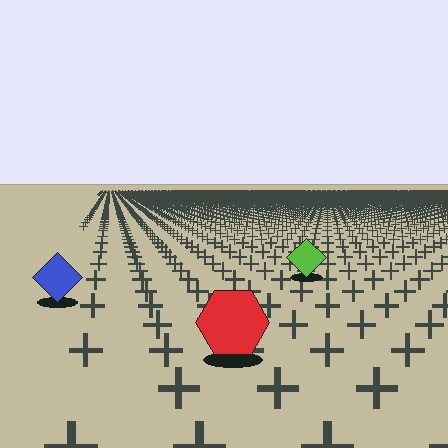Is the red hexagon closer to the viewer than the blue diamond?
Yes. The red hexagon is closer — you can tell from the texture gradient: the ground texture is coarser near it.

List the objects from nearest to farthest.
From nearest to farthest: the red hexagon, the blue diamond, the lime diamond.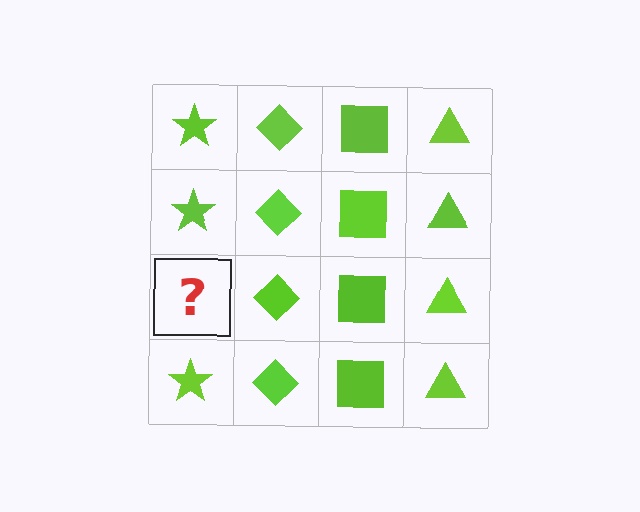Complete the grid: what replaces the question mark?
The question mark should be replaced with a lime star.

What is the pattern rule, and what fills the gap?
The rule is that each column has a consistent shape. The gap should be filled with a lime star.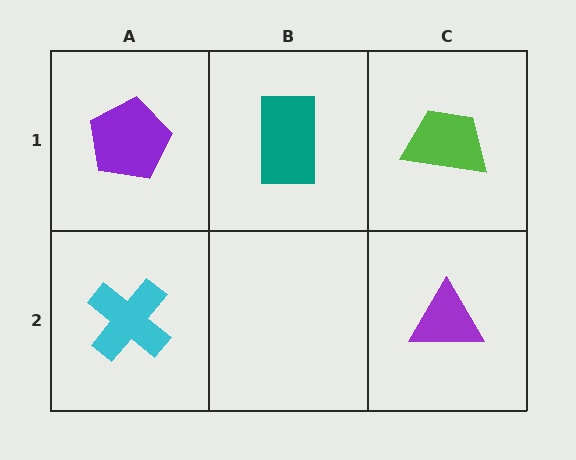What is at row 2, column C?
A purple triangle.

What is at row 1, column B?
A teal rectangle.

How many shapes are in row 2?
2 shapes.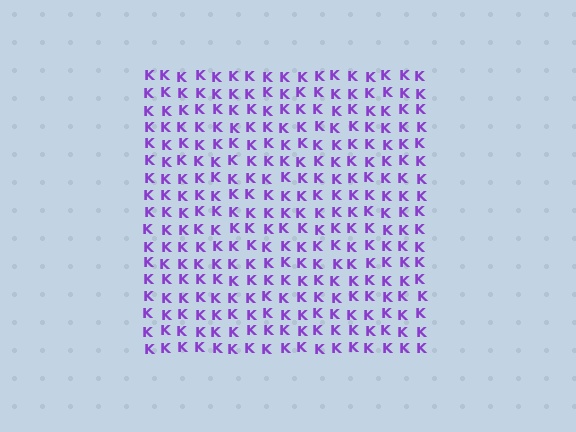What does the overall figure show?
The overall figure shows a square.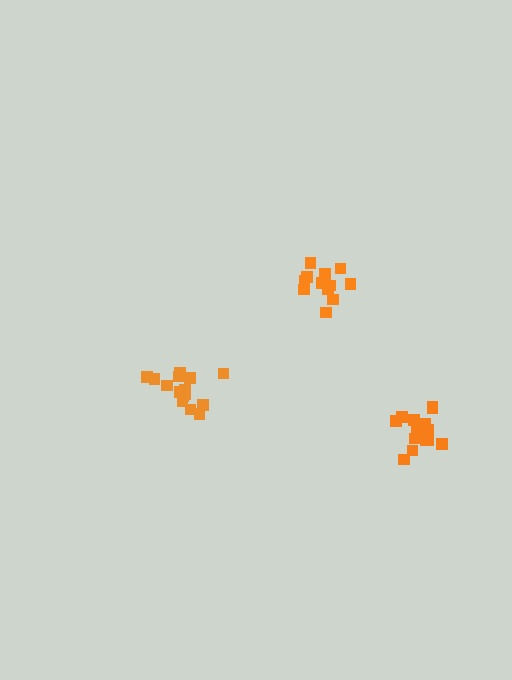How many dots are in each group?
Group 1: 12 dots, Group 2: 15 dots, Group 3: 16 dots (43 total).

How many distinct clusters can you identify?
There are 3 distinct clusters.